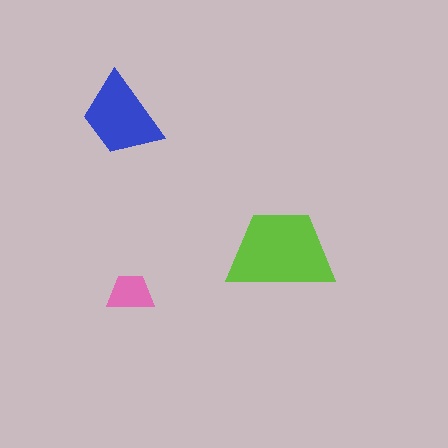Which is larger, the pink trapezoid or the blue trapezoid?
The blue one.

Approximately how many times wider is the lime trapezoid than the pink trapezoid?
About 2.5 times wider.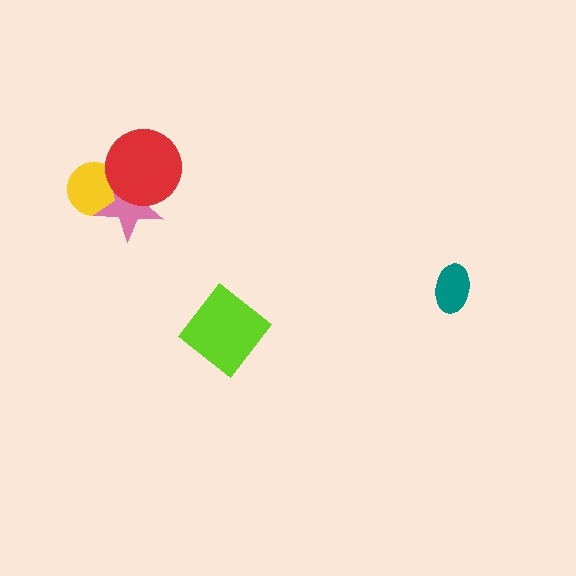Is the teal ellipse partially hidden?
No, no other shape covers it.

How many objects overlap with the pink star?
2 objects overlap with the pink star.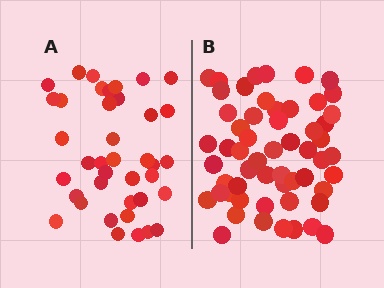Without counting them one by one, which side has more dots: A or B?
Region B (the right region) has more dots.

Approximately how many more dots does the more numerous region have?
Region B has approximately 15 more dots than region A.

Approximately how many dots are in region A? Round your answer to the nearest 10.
About 40 dots. (The exact count is 39, which rounds to 40.)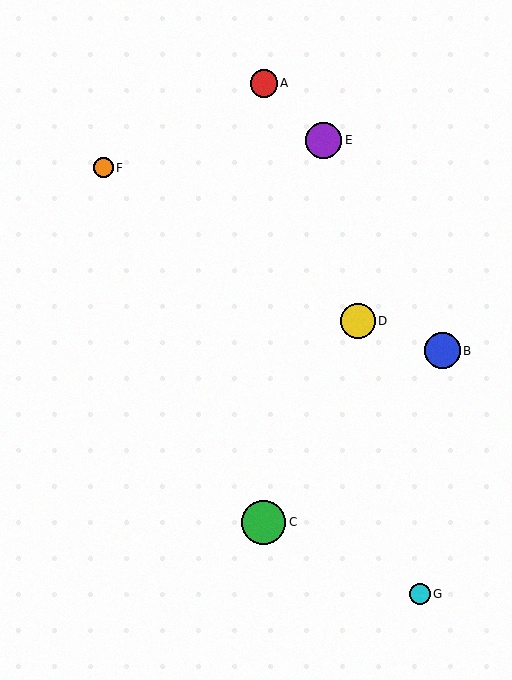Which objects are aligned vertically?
Objects A, C are aligned vertically.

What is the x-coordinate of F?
Object F is at x≈103.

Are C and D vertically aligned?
No, C is at x≈264 and D is at x≈358.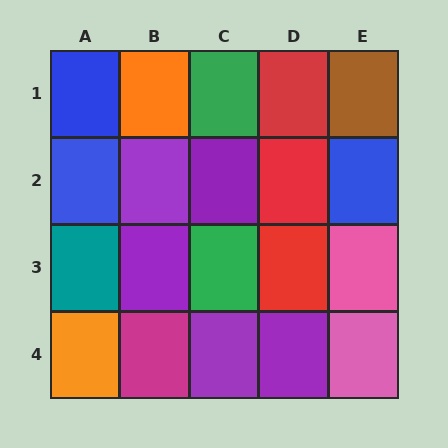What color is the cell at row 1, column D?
Red.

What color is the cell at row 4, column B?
Magenta.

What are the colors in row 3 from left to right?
Teal, purple, green, red, pink.